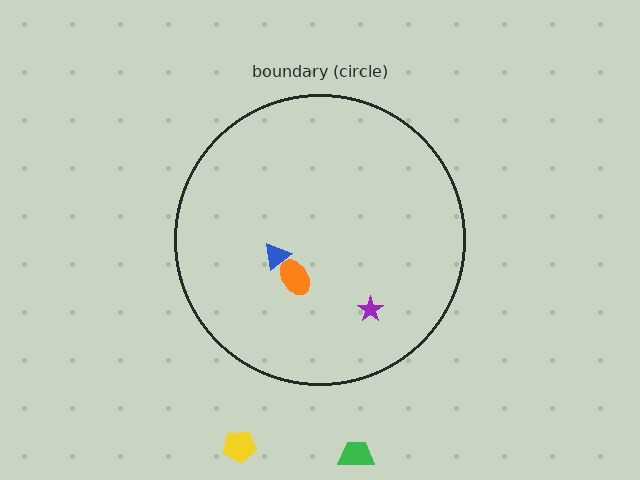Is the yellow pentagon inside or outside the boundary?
Outside.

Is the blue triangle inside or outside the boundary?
Inside.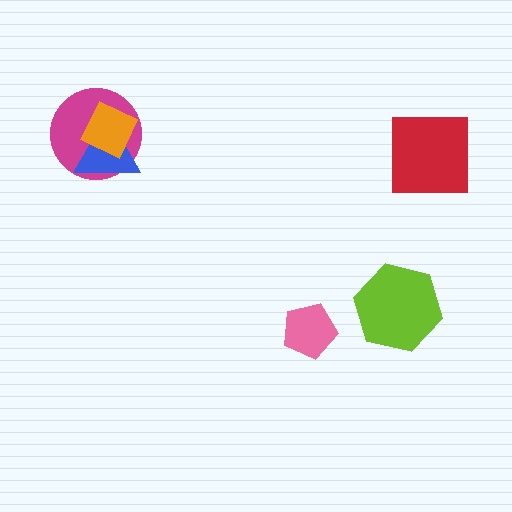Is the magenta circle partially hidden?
Yes, it is partially covered by another shape.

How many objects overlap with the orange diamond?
2 objects overlap with the orange diamond.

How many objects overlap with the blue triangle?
2 objects overlap with the blue triangle.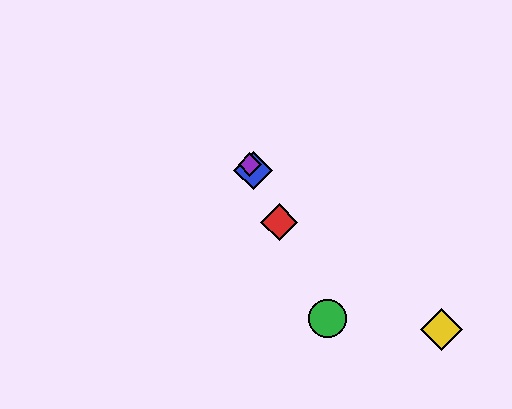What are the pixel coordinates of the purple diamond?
The purple diamond is at (250, 165).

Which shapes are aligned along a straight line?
The red diamond, the blue diamond, the green circle, the purple diamond are aligned along a straight line.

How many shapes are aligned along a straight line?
4 shapes (the red diamond, the blue diamond, the green circle, the purple diamond) are aligned along a straight line.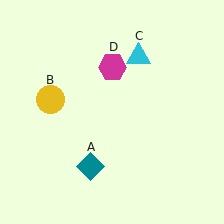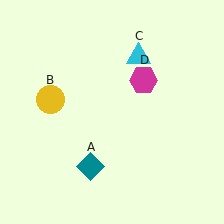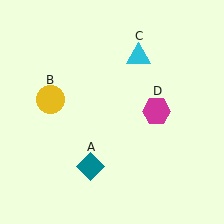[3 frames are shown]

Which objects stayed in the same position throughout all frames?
Teal diamond (object A) and yellow circle (object B) and cyan triangle (object C) remained stationary.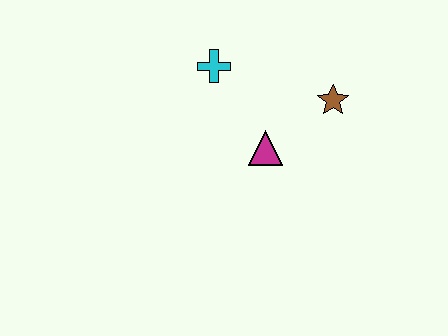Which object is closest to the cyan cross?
The magenta triangle is closest to the cyan cross.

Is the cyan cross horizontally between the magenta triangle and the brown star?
No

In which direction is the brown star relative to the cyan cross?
The brown star is to the right of the cyan cross.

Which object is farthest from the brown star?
The cyan cross is farthest from the brown star.